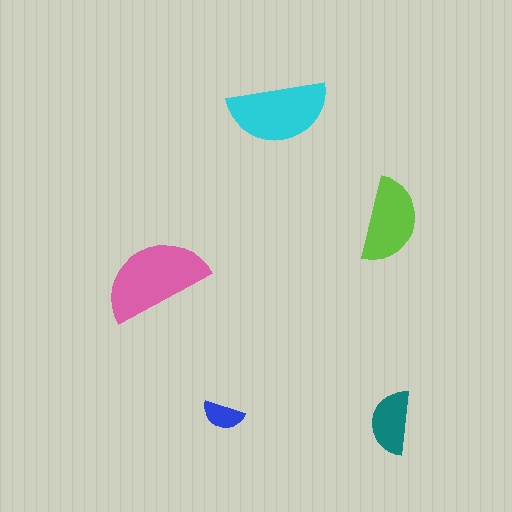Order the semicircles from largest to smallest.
the pink one, the cyan one, the lime one, the teal one, the blue one.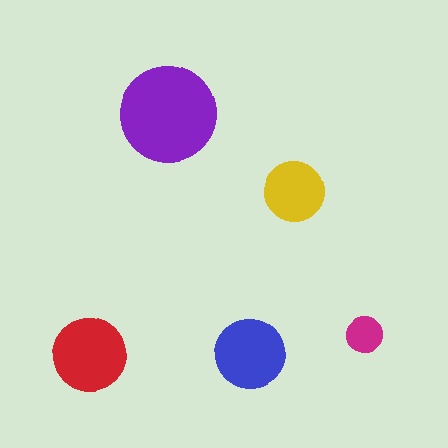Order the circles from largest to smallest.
the purple one, the red one, the blue one, the yellow one, the magenta one.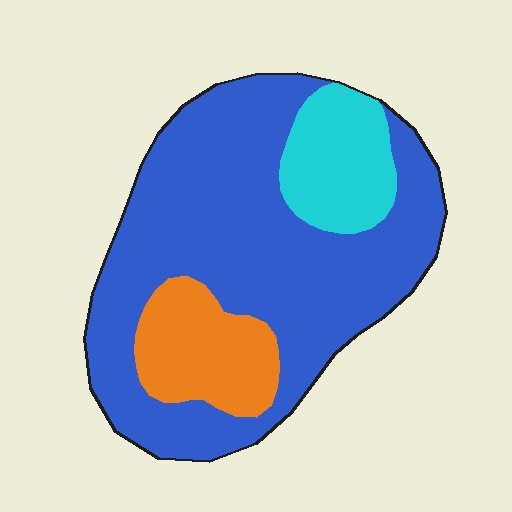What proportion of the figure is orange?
Orange takes up less than a quarter of the figure.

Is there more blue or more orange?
Blue.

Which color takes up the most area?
Blue, at roughly 70%.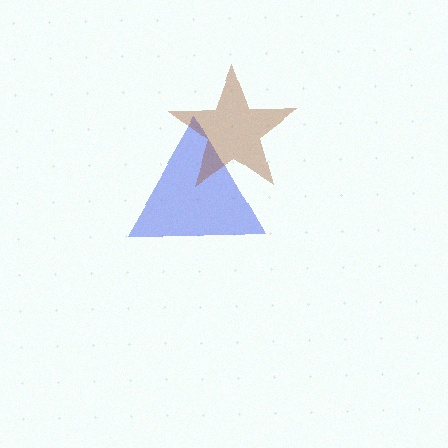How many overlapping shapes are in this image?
There are 2 overlapping shapes in the image.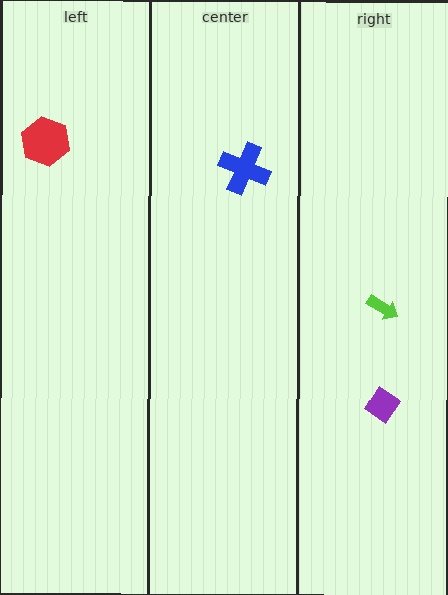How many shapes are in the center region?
1.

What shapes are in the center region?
The blue cross.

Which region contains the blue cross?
The center region.